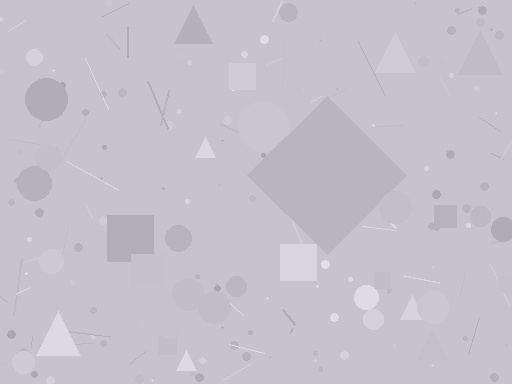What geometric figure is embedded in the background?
A diamond is embedded in the background.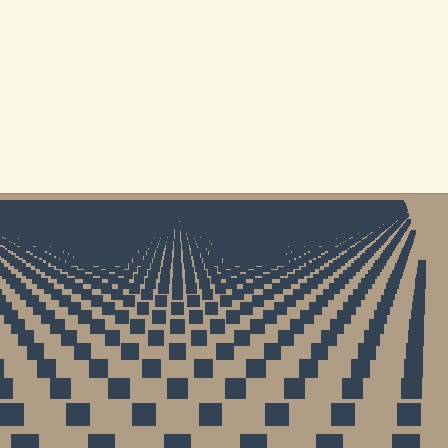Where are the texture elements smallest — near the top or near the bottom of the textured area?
Near the top.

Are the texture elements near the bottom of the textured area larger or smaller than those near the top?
Larger. Near the bottom, elements are closer to the viewer and appear at a bigger on-screen size.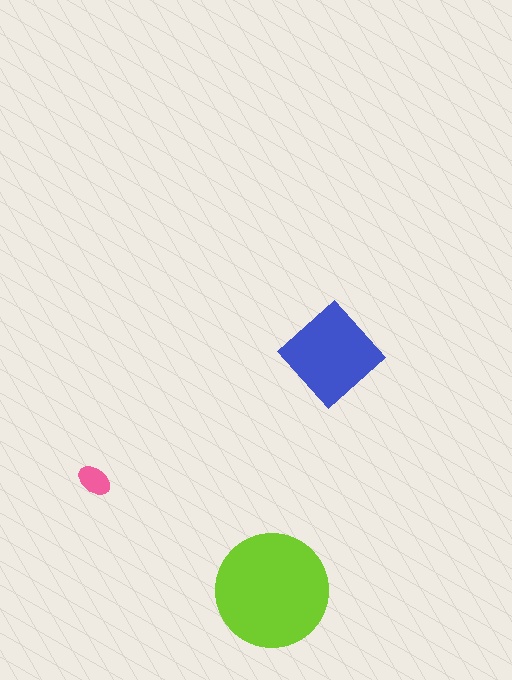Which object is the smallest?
The pink ellipse.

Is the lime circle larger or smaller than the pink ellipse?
Larger.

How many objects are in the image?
There are 3 objects in the image.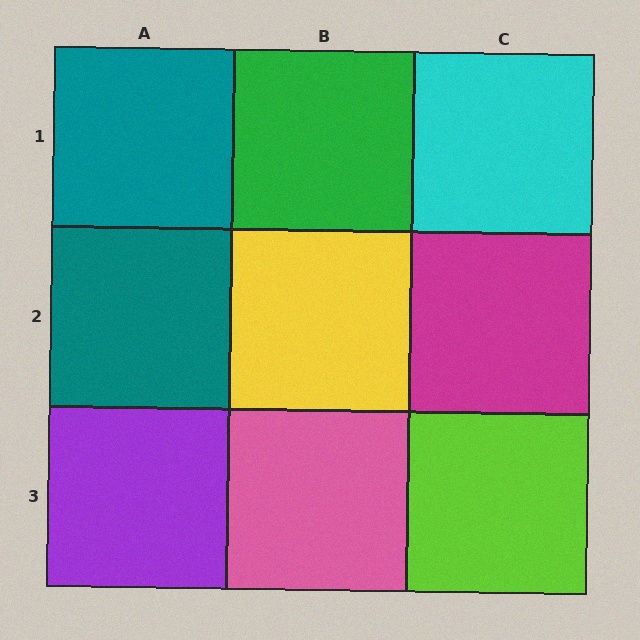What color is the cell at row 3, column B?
Pink.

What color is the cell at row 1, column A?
Teal.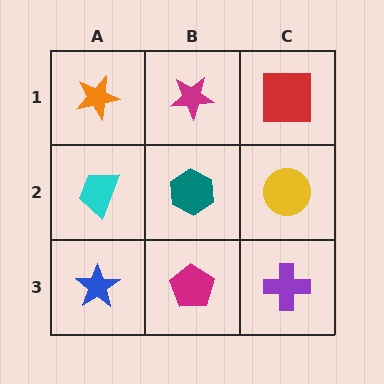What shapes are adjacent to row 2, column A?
An orange star (row 1, column A), a blue star (row 3, column A), a teal hexagon (row 2, column B).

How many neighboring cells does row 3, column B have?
3.